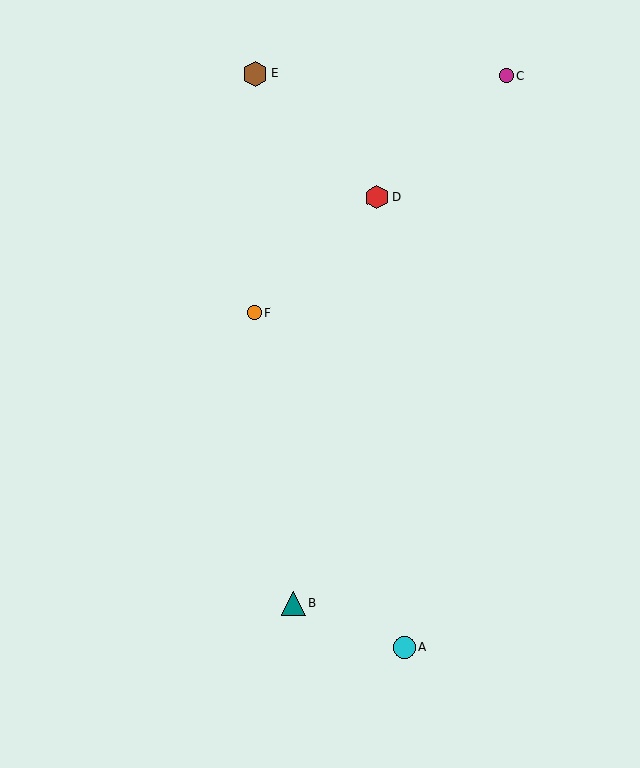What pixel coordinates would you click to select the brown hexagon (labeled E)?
Click at (255, 74) to select the brown hexagon E.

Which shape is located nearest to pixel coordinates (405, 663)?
The cyan circle (labeled A) at (404, 648) is nearest to that location.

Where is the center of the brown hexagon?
The center of the brown hexagon is at (255, 74).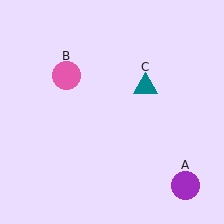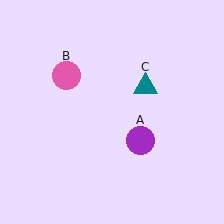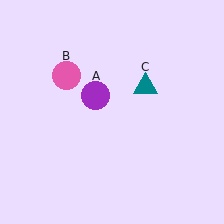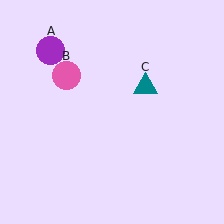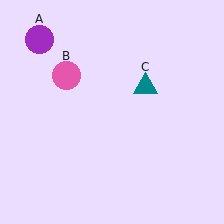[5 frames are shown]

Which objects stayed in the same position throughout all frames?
Pink circle (object B) and teal triangle (object C) remained stationary.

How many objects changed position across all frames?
1 object changed position: purple circle (object A).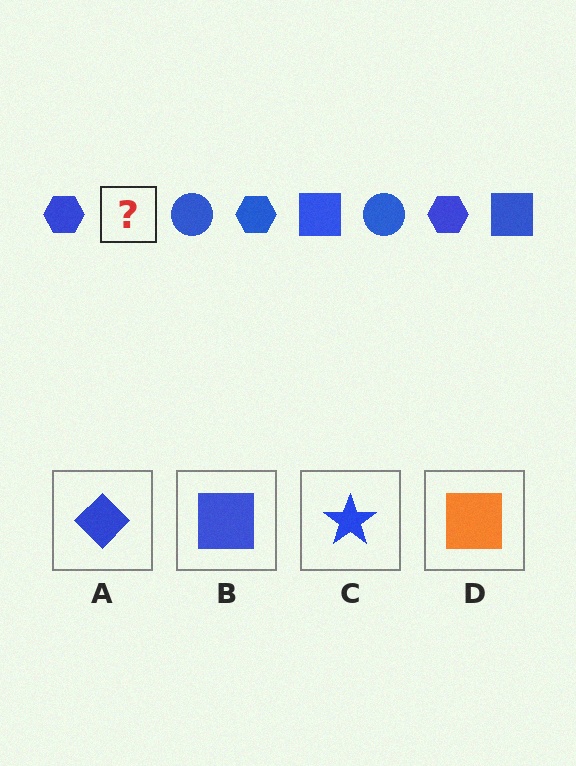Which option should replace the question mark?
Option B.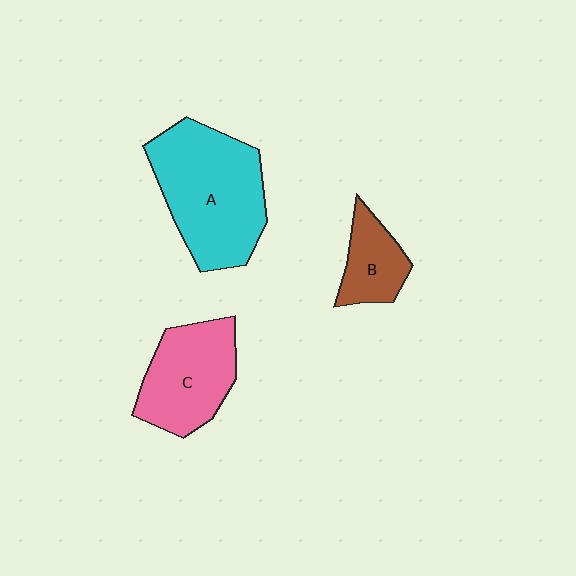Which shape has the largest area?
Shape A (cyan).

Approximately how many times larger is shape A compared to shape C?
Approximately 1.5 times.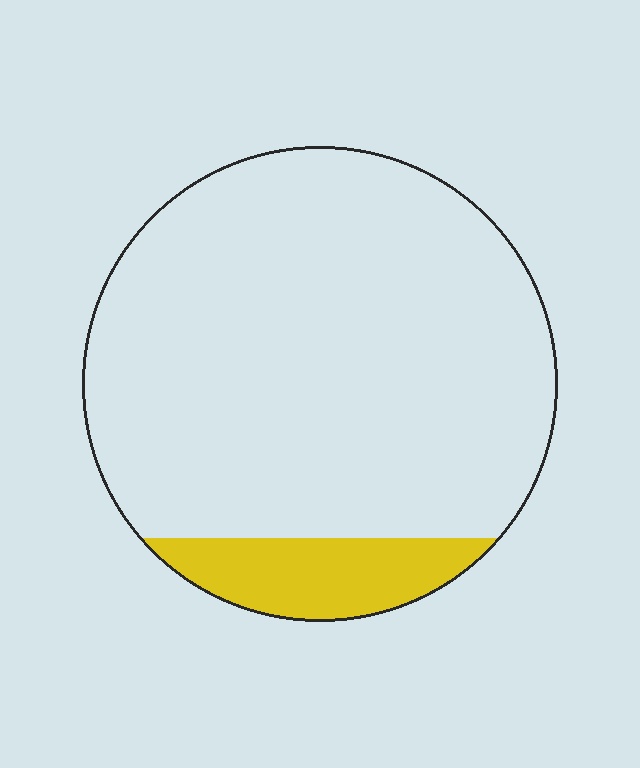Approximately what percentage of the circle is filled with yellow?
Approximately 10%.